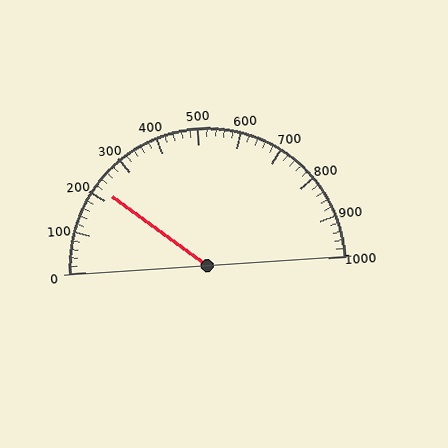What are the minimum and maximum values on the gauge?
The gauge ranges from 0 to 1000.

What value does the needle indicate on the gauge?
The needle indicates approximately 220.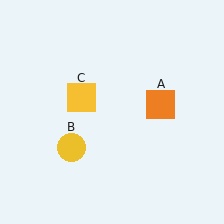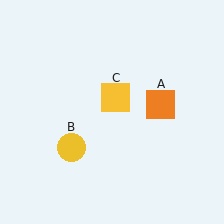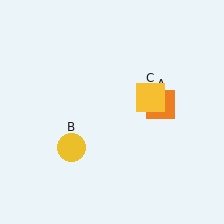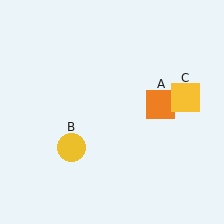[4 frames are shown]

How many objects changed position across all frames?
1 object changed position: yellow square (object C).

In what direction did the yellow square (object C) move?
The yellow square (object C) moved right.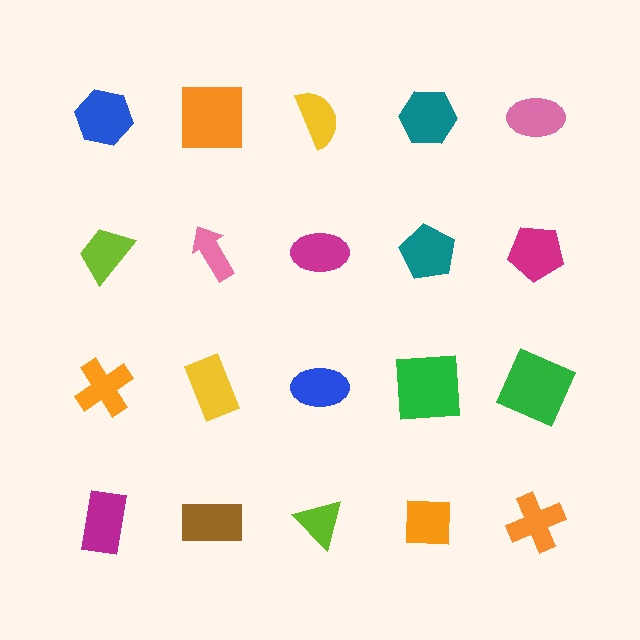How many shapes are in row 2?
5 shapes.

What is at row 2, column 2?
A pink arrow.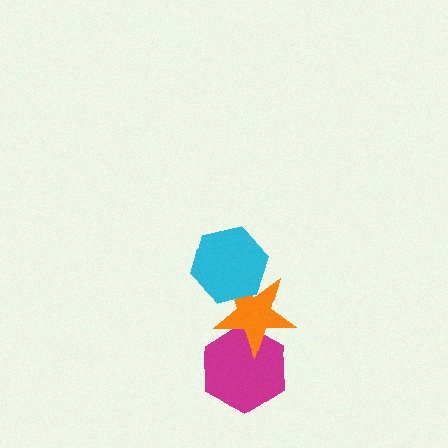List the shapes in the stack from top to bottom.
From top to bottom: the cyan hexagon, the orange star, the magenta hexagon.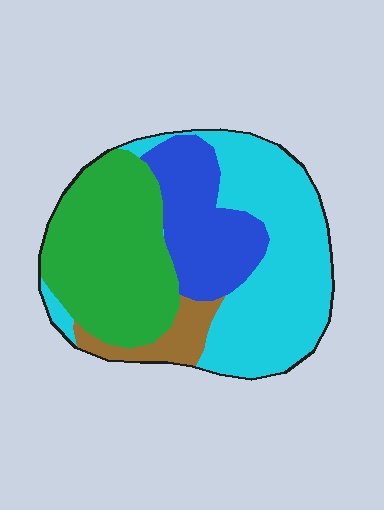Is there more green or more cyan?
Cyan.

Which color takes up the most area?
Cyan, at roughly 40%.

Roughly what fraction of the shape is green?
Green takes up about one third (1/3) of the shape.